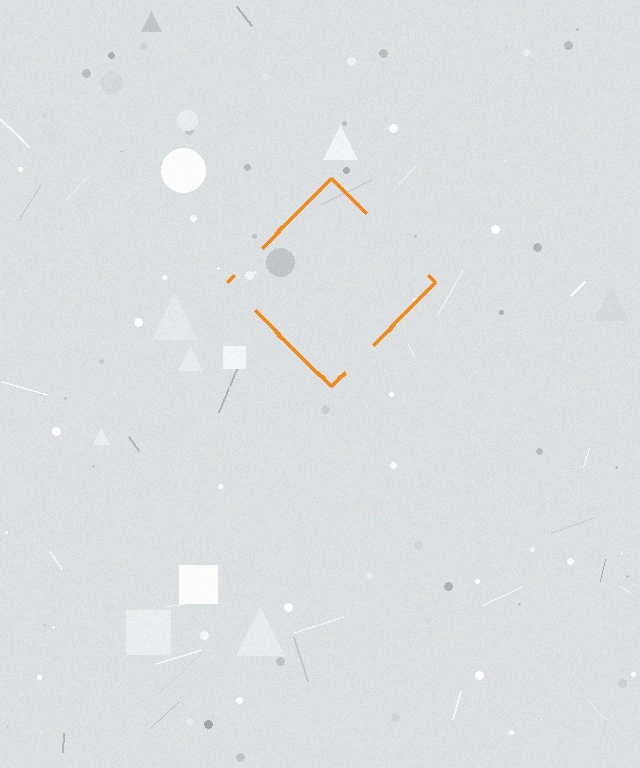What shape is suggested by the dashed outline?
The dashed outline suggests a diamond.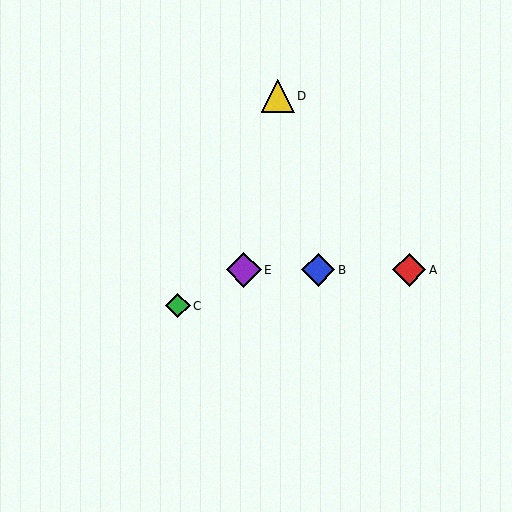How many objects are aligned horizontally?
3 objects (A, B, E) are aligned horizontally.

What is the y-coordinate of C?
Object C is at y≈306.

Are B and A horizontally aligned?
Yes, both are at y≈270.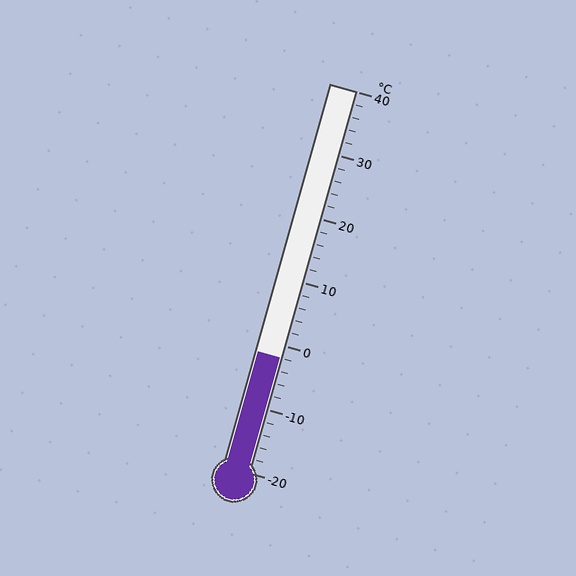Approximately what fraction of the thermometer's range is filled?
The thermometer is filled to approximately 30% of its range.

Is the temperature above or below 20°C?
The temperature is below 20°C.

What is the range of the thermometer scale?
The thermometer scale ranges from -20°C to 40°C.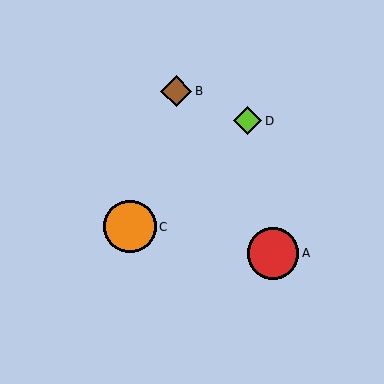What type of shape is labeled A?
Shape A is a red circle.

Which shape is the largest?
The orange circle (labeled C) is the largest.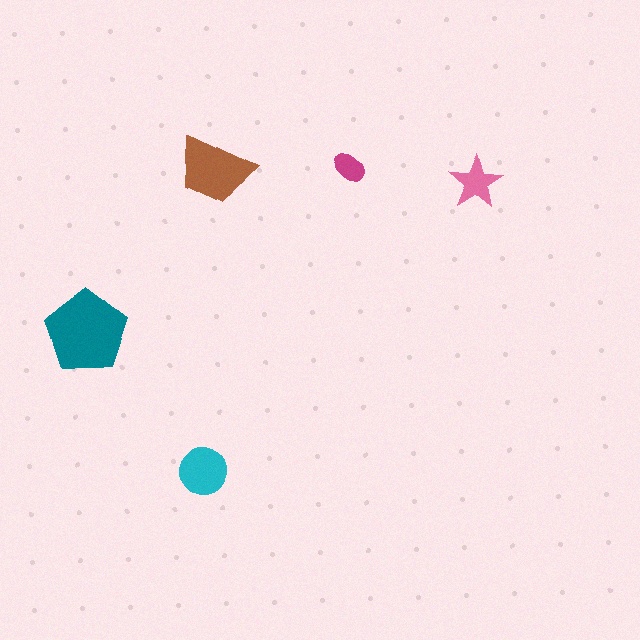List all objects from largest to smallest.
The teal pentagon, the brown trapezoid, the cyan circle, the pink star, the magenta ellipse.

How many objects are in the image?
There are 5 objects in the image.